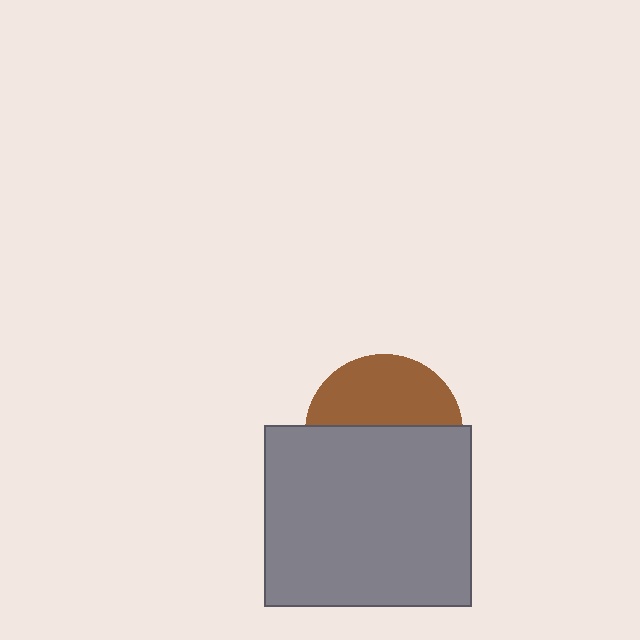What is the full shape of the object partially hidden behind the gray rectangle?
The partially hidden object is a brown circle.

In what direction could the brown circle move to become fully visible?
The brown circle could move up. That would shift it out from behind the gray rectangle entirely.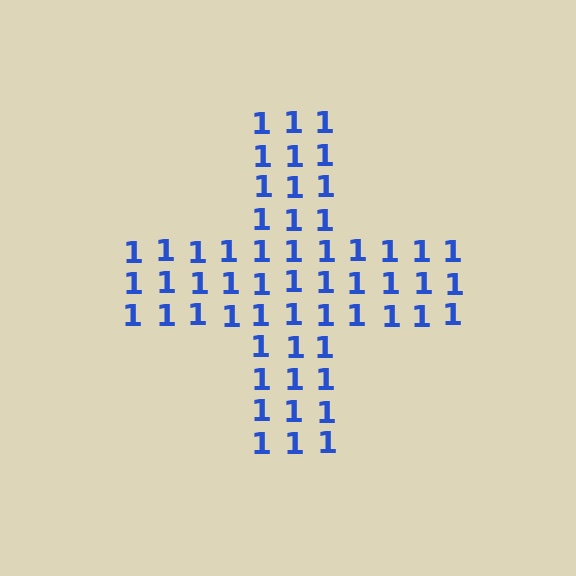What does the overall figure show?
The overall figure shows a cross.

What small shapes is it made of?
It is made of small digit 1's.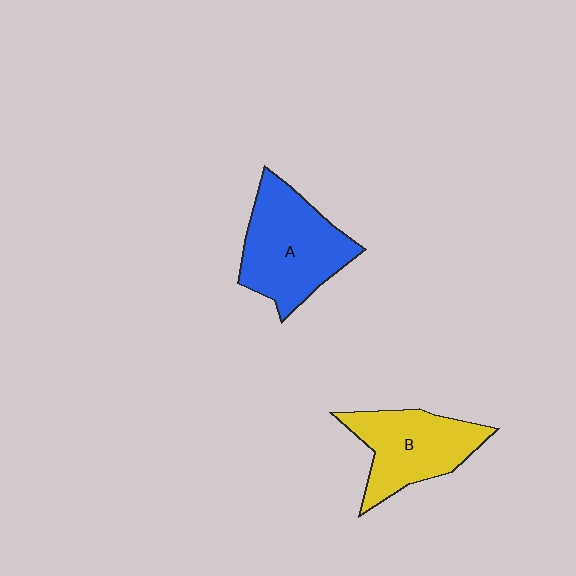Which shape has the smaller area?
Shape B (yellow).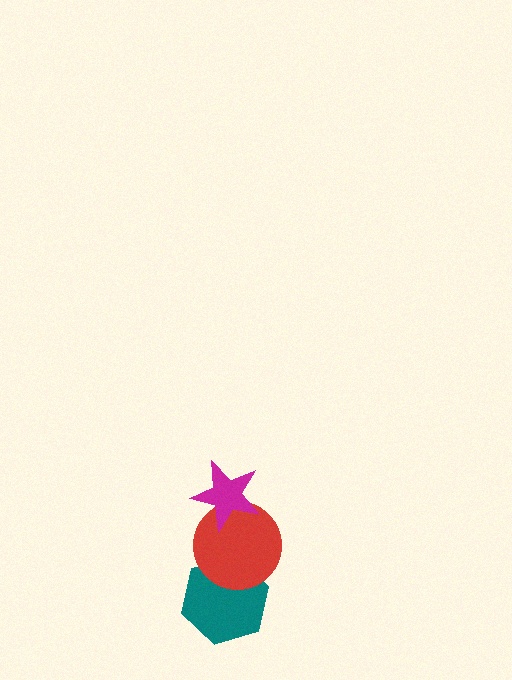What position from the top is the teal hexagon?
The teal hexagon is 3rd from the top.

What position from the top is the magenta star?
The magenta star is 1st from the top.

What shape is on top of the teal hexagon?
The red circle is on top of the teal hexagon.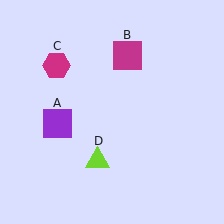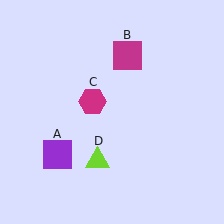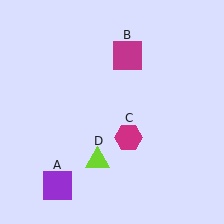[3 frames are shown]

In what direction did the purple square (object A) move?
The purple square (object A) moved down.